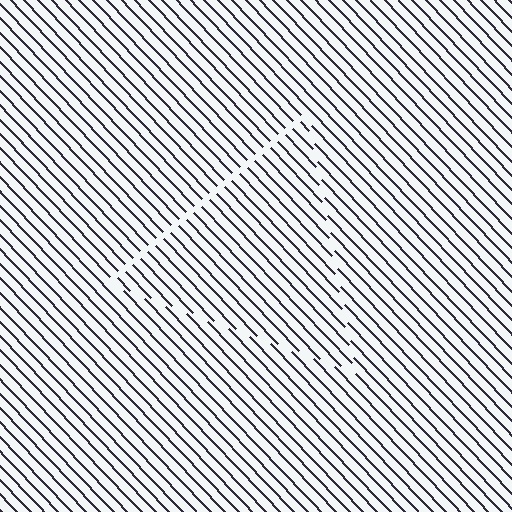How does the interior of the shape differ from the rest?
The interior of the shape contains the same grating, shifted by half a period — the contour is defined by the phase discontinuity where line-ends from the inner and outer gratings abut.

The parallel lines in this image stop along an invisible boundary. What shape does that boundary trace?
An illusory triangle. The interior of the shape contains the same grating, shifted by half a period — the contour is defined by the phase discontinuity where line-ends from the inner and outer gratings abut.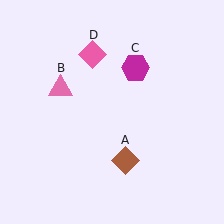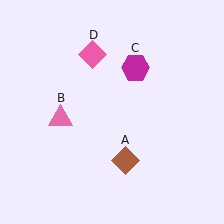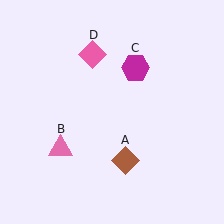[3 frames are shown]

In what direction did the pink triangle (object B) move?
The pink triangle (object B) moved down.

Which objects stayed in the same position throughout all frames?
Brown diamond (object A) and magenta hexagon (object C) and pink diamond (object D) remained stationary.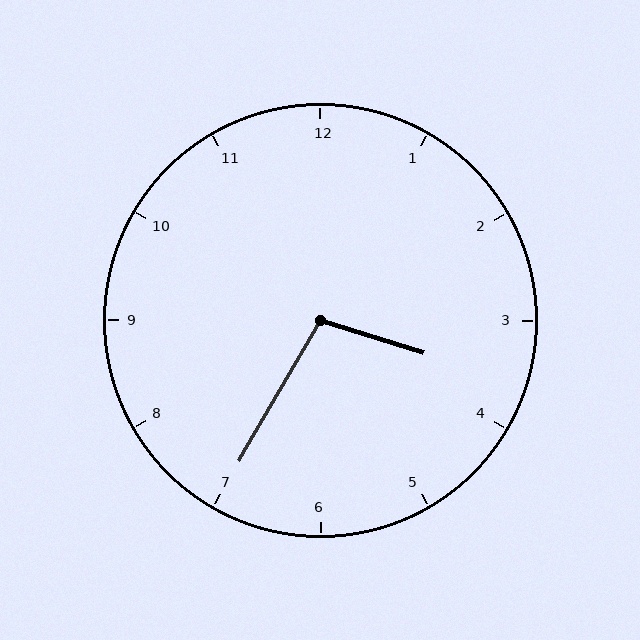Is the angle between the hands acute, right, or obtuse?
It is obtuse.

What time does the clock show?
3:35.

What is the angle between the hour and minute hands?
Approximately 102 degrees.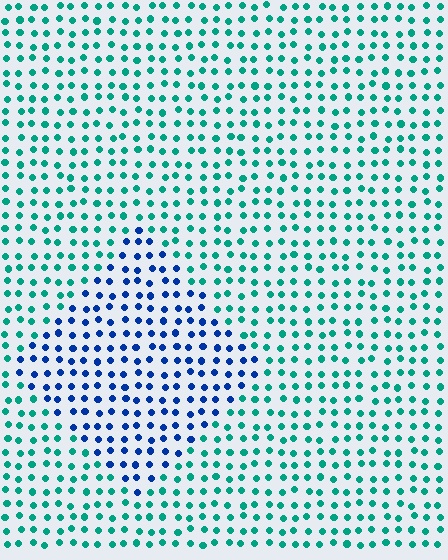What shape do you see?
I see a diamond.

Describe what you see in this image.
The image is filled with small teal elements in a uniform arrangement. A diamond-shaped region is visible where the elements are tinted to a slightly different hue, forming a subtle color boundary.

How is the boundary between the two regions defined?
The boundary is defined purely by a slight shift in hue (about 54 degrees). Spacing, size, and orientation are identical on both sides.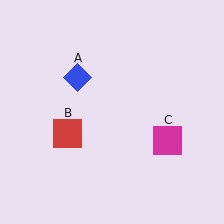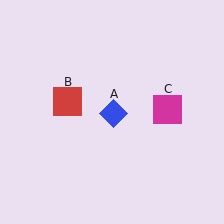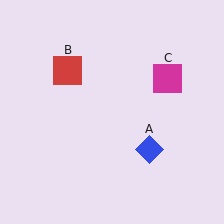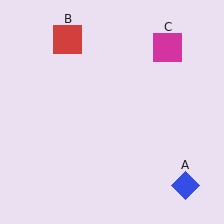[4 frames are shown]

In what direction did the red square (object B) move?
The red square (object B) moved up.